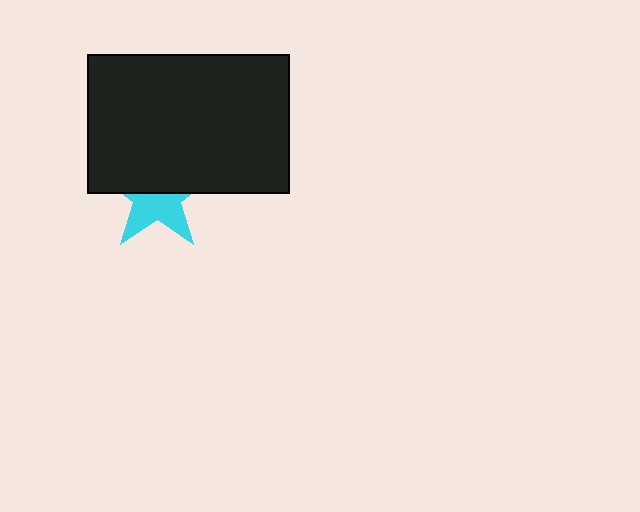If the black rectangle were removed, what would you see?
You would see the complete cyan star.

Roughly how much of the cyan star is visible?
About half of it is visible (roughly 48%).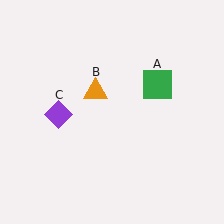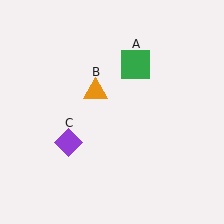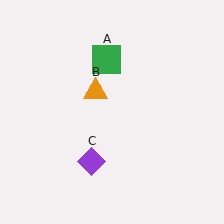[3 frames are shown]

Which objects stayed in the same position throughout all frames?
Orange triangle (object B) remained stationary.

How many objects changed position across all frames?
2 objects changed position: green square (object A), purple diamond (object C).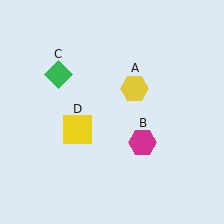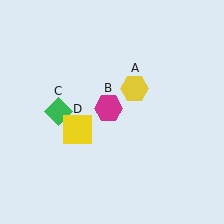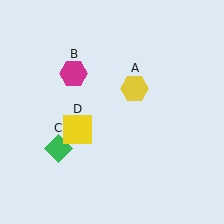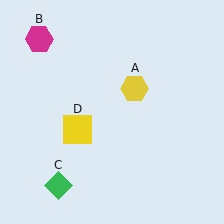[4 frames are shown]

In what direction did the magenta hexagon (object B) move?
The magenta hexagon (object B) moved up and to the left.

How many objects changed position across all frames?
2 objects changed position: magenta hexagon (object B), green diamond (object C).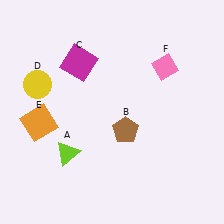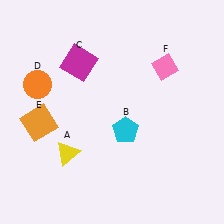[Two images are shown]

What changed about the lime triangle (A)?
In Image 1, A is lime. In Image 2, it changed to yellow.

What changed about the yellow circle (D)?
In Image 1, D is yellow. In Image 2, it changed to orange.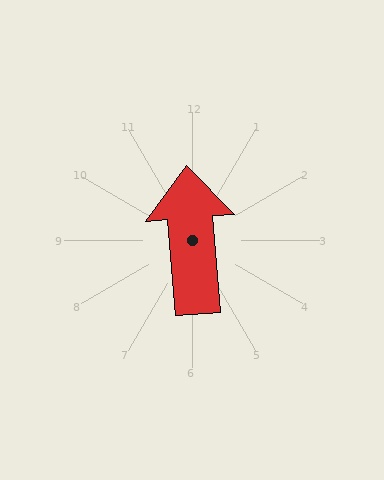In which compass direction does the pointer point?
North.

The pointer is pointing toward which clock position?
Roughly 12 o'clock.